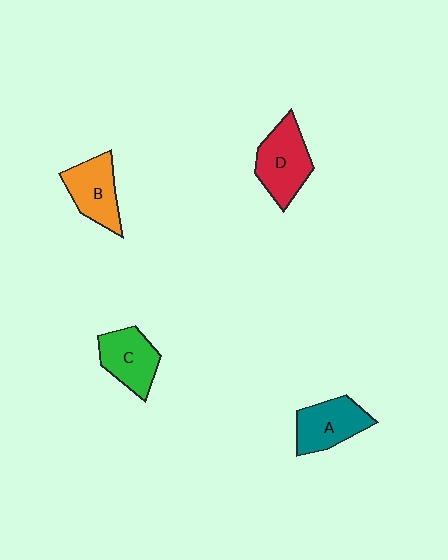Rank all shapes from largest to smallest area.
From largest to smallest: D (red), A (teal), C (green), B (orange).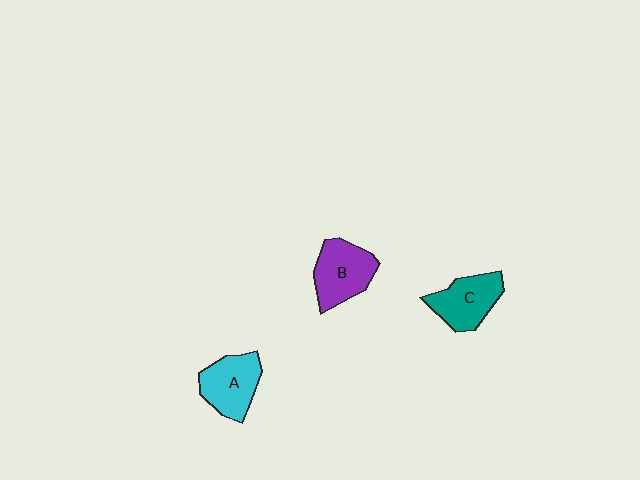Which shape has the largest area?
Shape B (purple).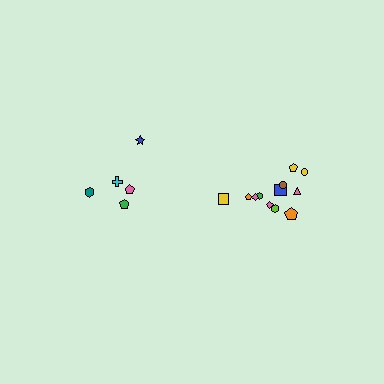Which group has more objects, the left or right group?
The right group.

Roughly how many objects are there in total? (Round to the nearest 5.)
Roughly 15 objects in total.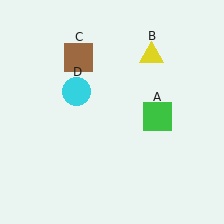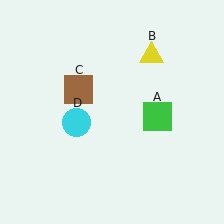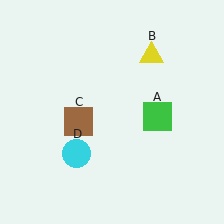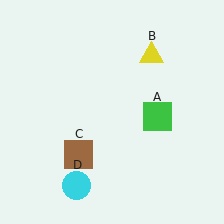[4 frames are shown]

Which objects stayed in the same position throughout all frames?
Green square (object A) and yellow triangle (object B) remained stationary.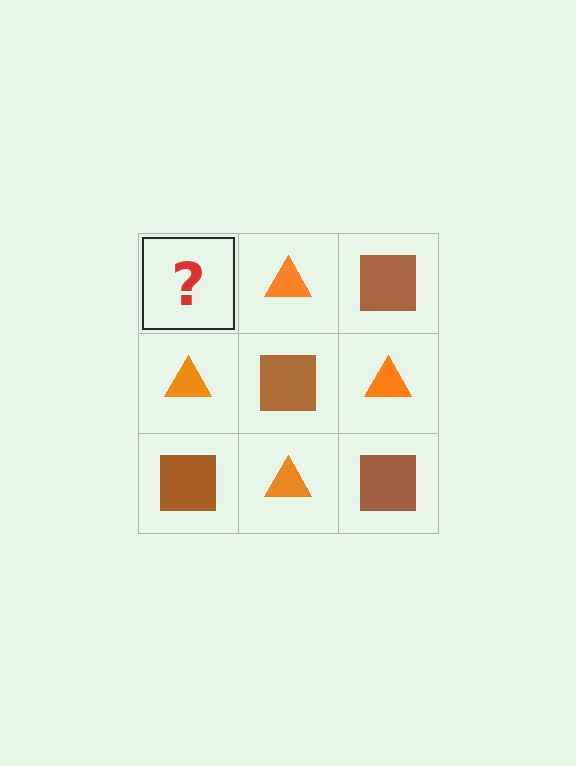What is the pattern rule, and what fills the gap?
The rule is that it alternates brown square and orange triangle in a checkerboard pattern. The gap should be filled with a brown square.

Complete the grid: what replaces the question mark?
The question mark should be replaced with a brown square.